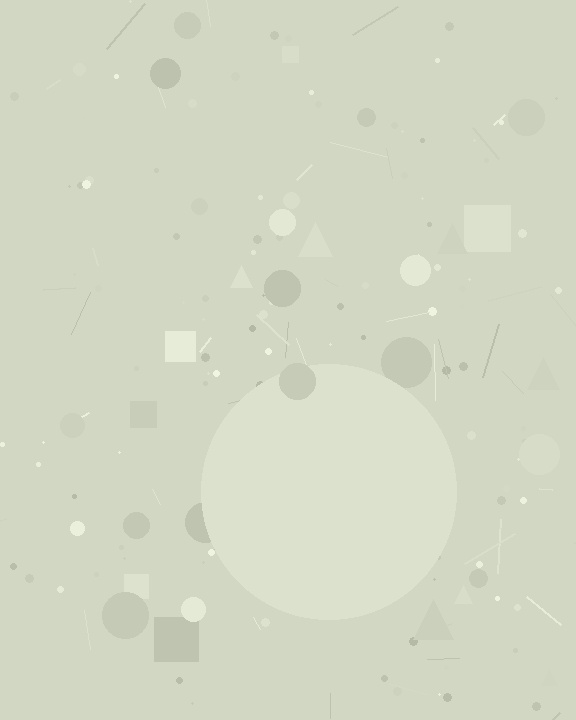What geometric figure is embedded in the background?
A circle is embedded in the background.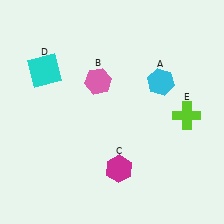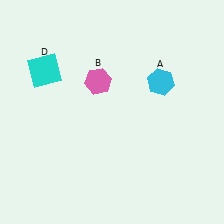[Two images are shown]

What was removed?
The lime cross (E), the magenta hexagon (C) were removed in Image 2.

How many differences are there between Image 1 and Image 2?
There are 2 differences between the two images.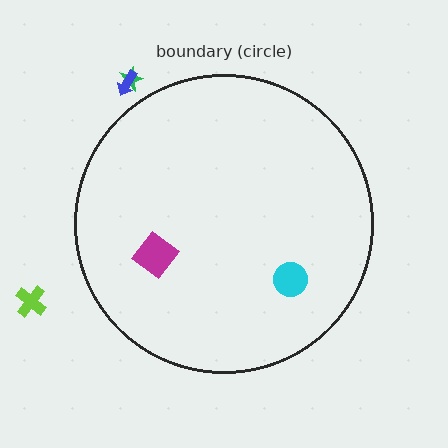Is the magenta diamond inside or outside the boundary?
Inside.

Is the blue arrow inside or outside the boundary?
Outside.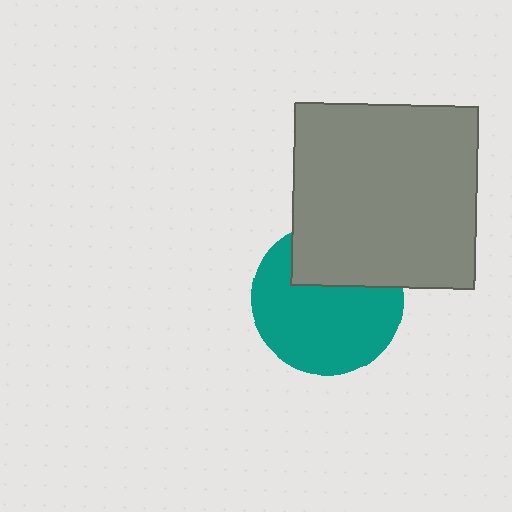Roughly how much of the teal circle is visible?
Most of it is visible (roughly 68%).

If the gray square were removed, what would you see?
You would see the complete teal circle.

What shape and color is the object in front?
The object in front is a gray square.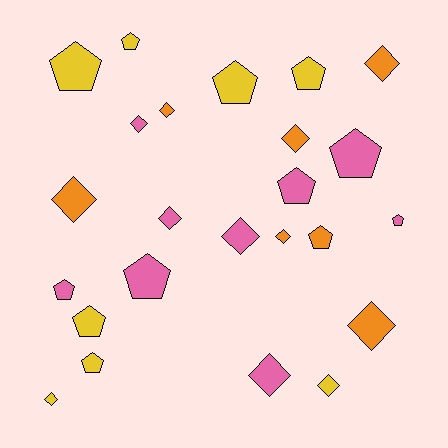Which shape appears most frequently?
Diamond, with 12 objects.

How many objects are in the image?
There are 24 objects.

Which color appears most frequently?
Pink, with 9 objects.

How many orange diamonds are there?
There are 6 orange diamonds.